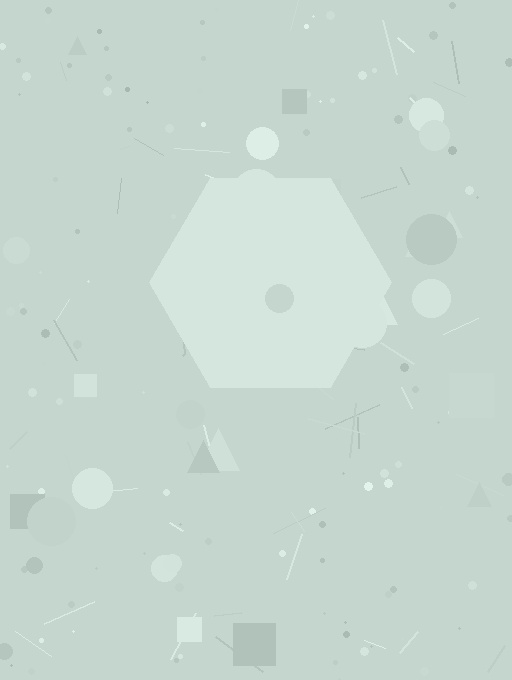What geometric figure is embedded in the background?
A hexagon is embedded in the background.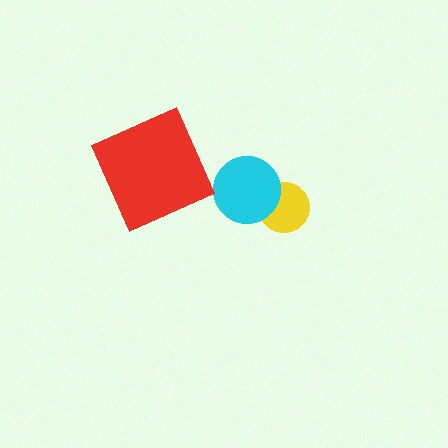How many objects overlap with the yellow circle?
1 object overlaps with the yellow circle.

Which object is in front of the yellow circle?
The cyan circle is in front of the yellow circle.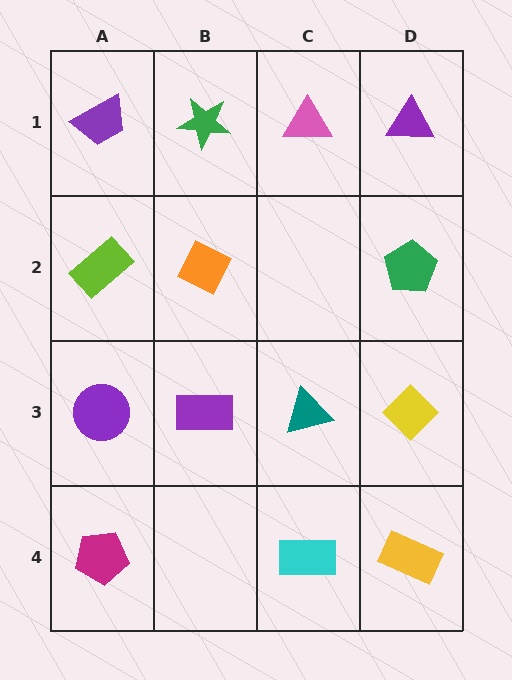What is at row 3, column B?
A purple rectangle.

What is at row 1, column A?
A purple trapezoid.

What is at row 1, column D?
A purple triangle.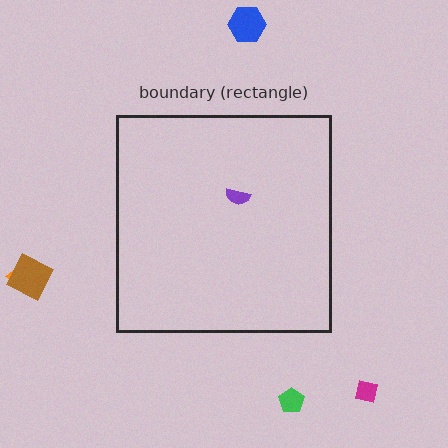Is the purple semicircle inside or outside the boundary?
Inside.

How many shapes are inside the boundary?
1 inside, 5 outside.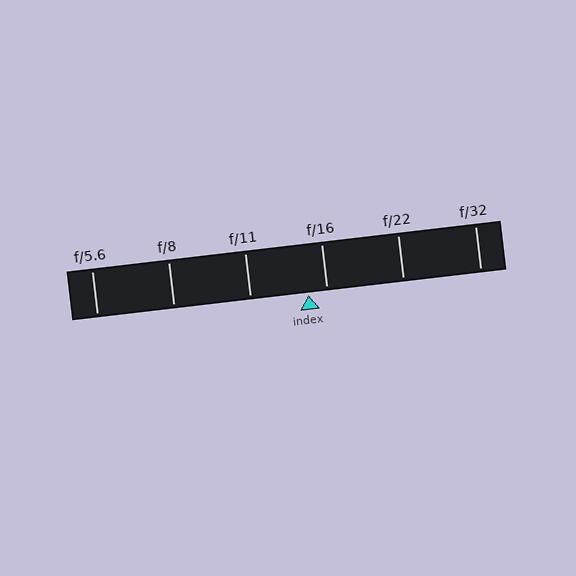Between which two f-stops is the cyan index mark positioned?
The index mark is between f/11 and f/16.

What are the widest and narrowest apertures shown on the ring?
The widest aperture shown is f/5.6 and the narrowest is f/32.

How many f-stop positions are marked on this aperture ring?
There are 6 f-stop positions marked.